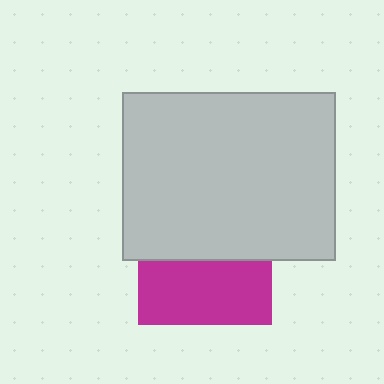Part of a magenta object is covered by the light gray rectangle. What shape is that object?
It is a square.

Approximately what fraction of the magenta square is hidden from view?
Roughly 52% of the magenta square is hidden behind the light gray rectangle.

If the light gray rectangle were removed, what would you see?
You would see the complete magenta square.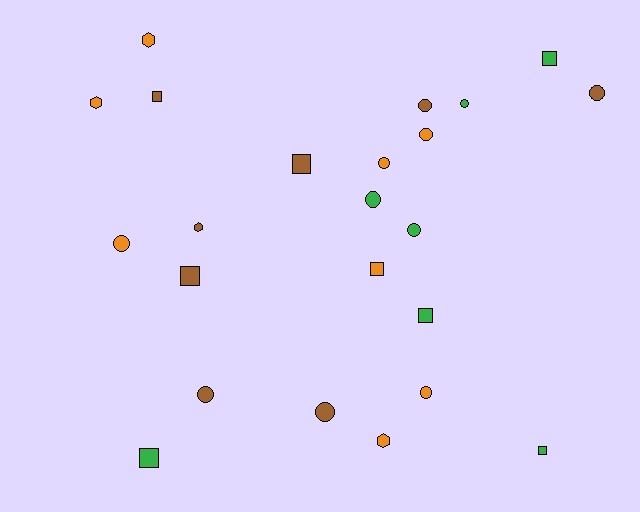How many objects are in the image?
There are 23 objects.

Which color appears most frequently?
Brown, with 8 objects.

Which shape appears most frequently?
Circle, with 11 objects.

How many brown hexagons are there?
There is 1 brown hexagon.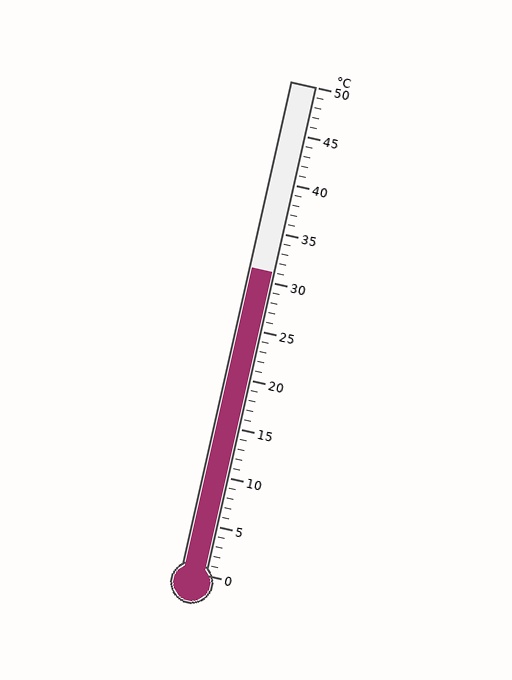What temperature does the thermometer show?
The thermometer shows approximately 31°C.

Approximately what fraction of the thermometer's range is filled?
The thermometer is filled to approximately 60% of its range.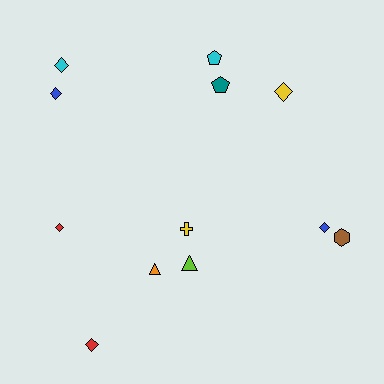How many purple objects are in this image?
There are no purple objects.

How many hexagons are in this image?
There is 1 hexagon.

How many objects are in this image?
There are 12 objects.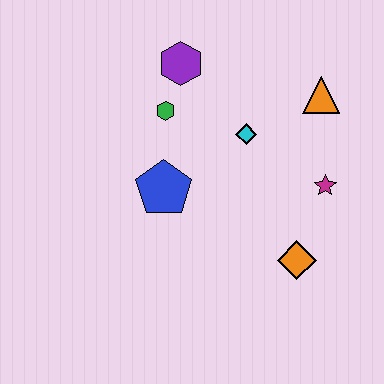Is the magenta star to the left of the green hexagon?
No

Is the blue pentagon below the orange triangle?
Yes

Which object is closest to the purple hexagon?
The green hexagon is closest to the purple hexagon.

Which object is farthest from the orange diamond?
The purple hexagon is farthest from the orange diamond.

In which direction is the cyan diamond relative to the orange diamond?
The cyan diamond is above the orange diamond.